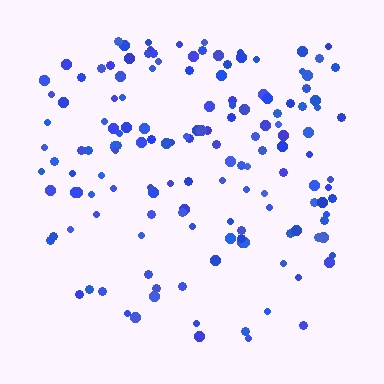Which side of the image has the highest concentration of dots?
The top.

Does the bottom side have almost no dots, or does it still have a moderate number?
Still a moderate number, just noticeably fewer than the top.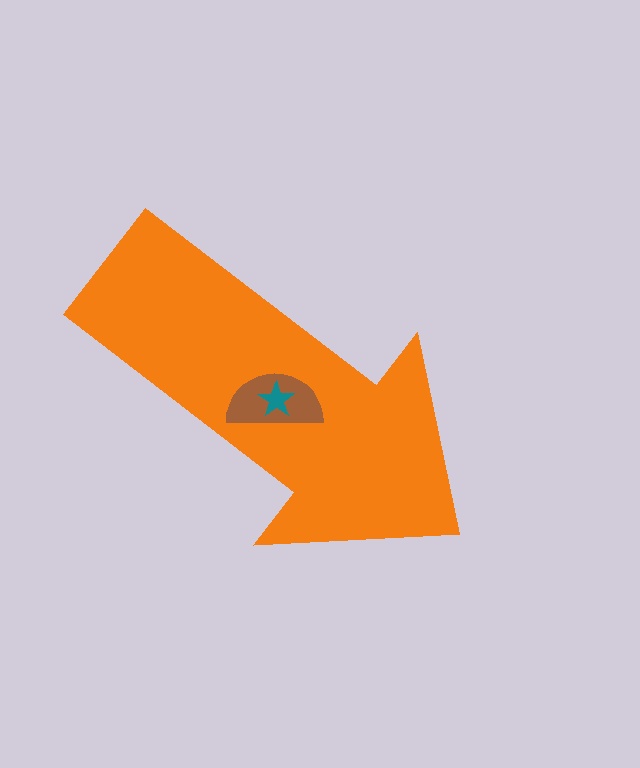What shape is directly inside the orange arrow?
The brown semicircle.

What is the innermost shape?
The teal star.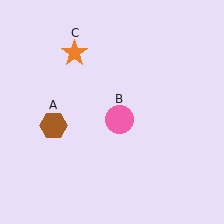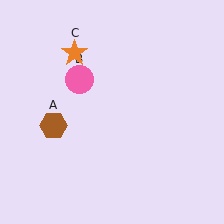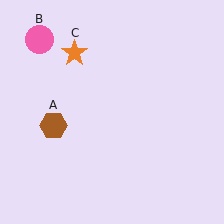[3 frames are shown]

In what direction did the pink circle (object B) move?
The pink circle (object B) moved up and to the left.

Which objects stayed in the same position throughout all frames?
Brown hexagon (object A) and orange star (object C) remained stationary.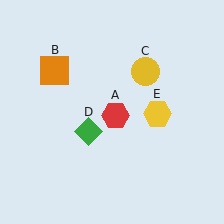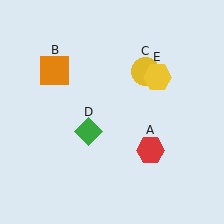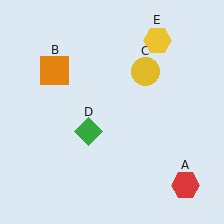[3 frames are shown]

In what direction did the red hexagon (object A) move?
The red hexagon (object A) moved down and to the right.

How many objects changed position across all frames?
2 objects changed position: red hexagon (object A), yellow hexagon (object E).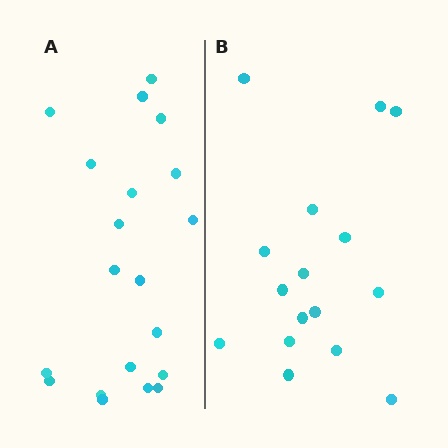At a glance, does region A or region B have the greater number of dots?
Region A (the left region) has more dots.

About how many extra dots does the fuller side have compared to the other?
Region A has about 4 more dots than region B.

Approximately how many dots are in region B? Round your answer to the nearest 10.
About 20 dots. (The exact count is 16, which rounds to 20.)